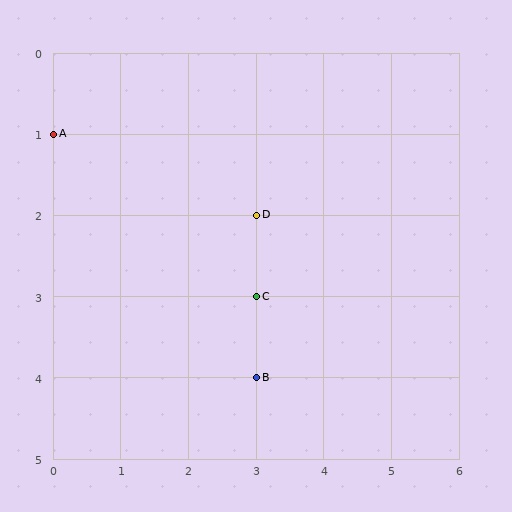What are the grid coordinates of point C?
Point C is at grid coordinates (3, 3).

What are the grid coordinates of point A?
Point A is at grid coordinates (0, 1).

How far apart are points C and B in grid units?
Points C and B are 1 row apart.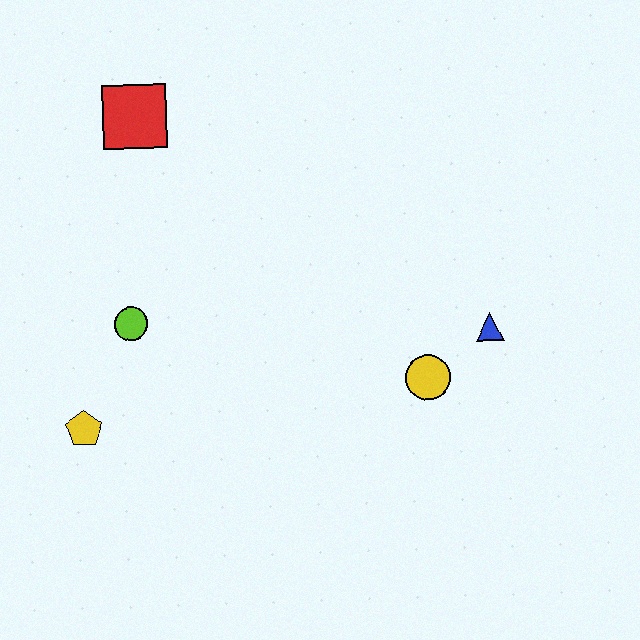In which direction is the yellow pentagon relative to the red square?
The yellow pentagon is below the red square.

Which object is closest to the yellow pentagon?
The lime circle is closest to the yellow pentagon.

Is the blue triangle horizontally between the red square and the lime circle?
No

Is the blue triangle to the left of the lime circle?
No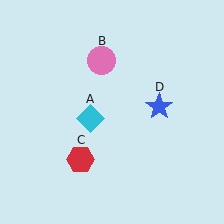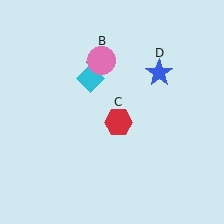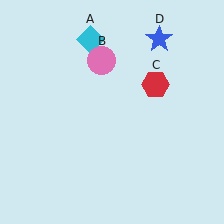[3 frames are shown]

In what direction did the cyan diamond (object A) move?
The cyan diamond (object A) moved up.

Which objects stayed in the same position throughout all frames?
Pink circle (object B) remained stationary.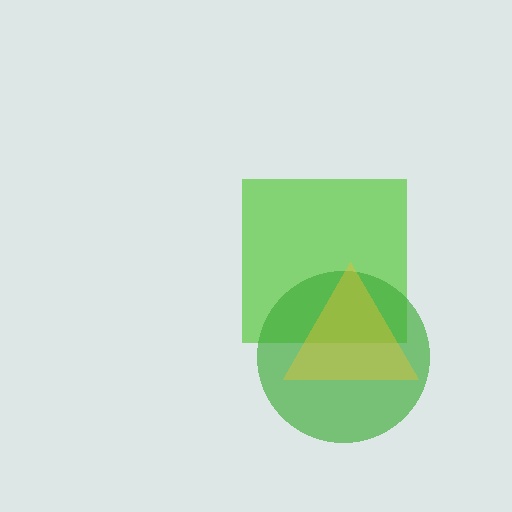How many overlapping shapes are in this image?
There are 3 overlapping shapes in the image.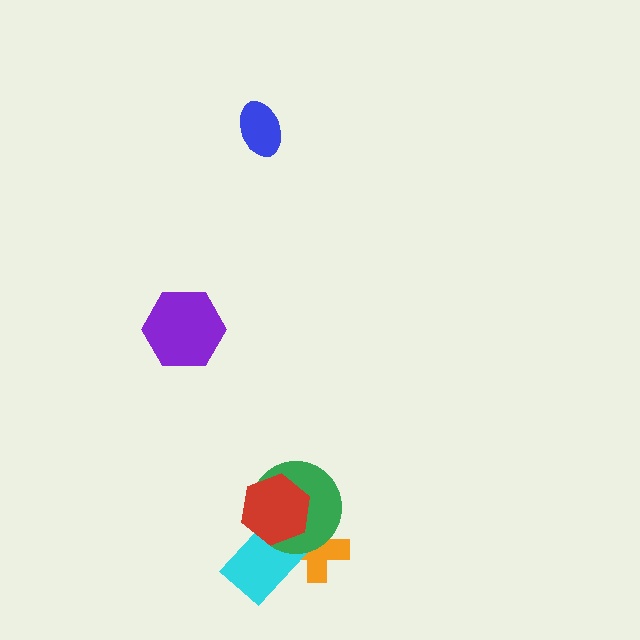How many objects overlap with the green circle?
3 objects overlap with the green circle.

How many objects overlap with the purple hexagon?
0 objects overlap with the purple hexagon.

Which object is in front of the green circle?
The red hexagon is in front of the green circle.